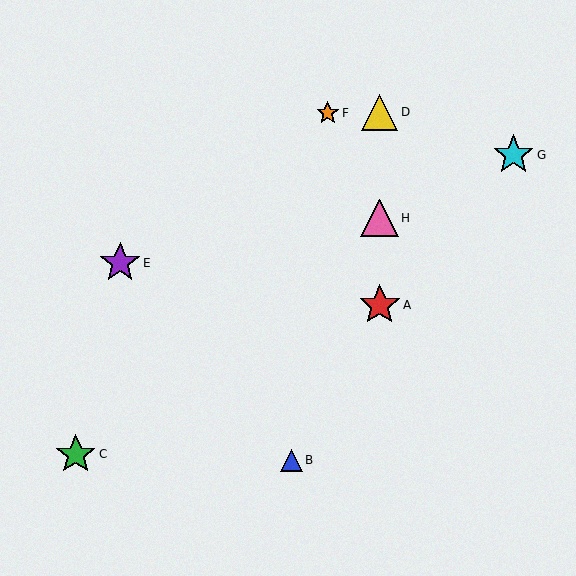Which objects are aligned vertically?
Objects A, D, H are aligned vertically.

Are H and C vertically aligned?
No, H is at x≈380 and C is at x≈76.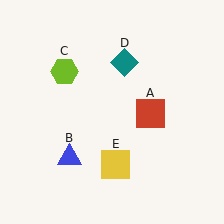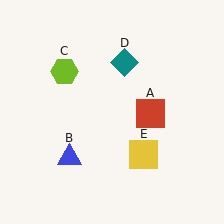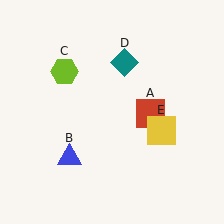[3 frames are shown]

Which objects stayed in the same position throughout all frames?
Red square (object A) and blue triangle (object B) and lime hexagon (object C) and teal diamond (object D) remained stationary.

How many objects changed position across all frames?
1 object changed position: yellow square (object E).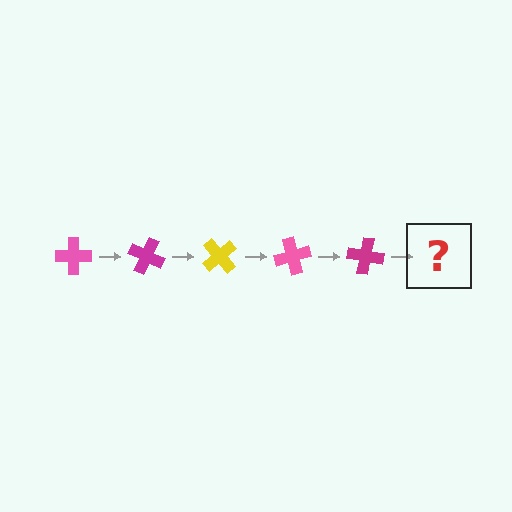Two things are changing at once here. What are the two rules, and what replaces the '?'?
The two rules are that it rotates 25 degrees each step and the color cycles through pink, magenta, and yellow. The '?' should be a yellow cross, rotated 125 degrees from the start.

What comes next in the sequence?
The next element should be a yellow cross, rotated 125 degrees from the start.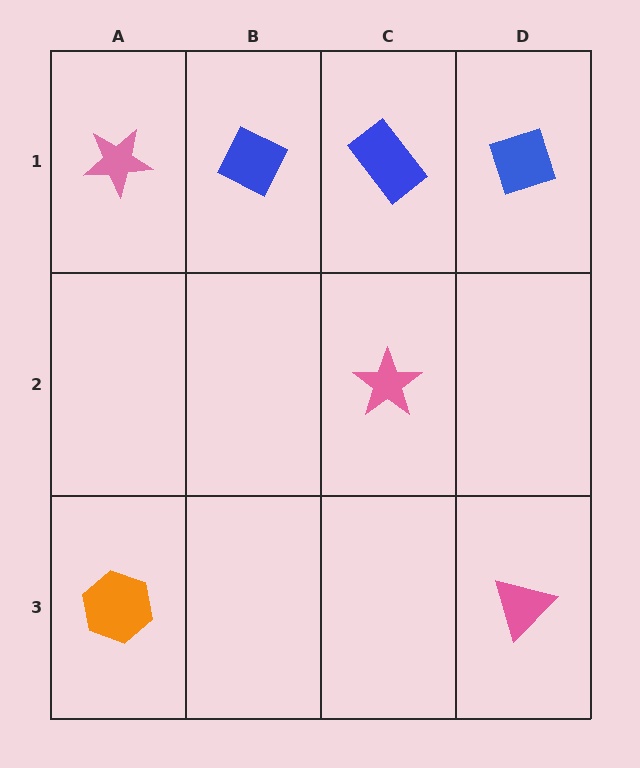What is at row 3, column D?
A pink triangle.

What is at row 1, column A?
A pink star.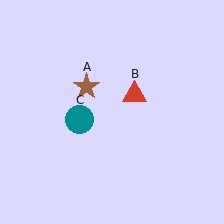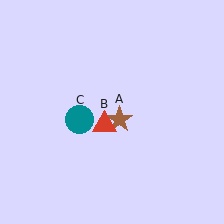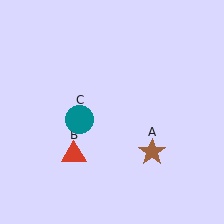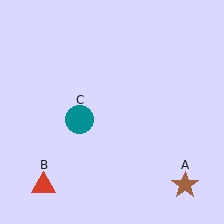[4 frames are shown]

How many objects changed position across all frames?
2 objects changed position: brown star (object A), red triangle (object B).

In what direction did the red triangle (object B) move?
The red triangle (object B) moved down and to the left.